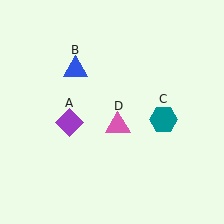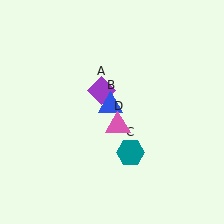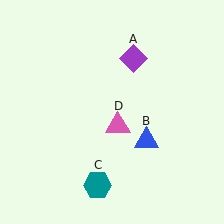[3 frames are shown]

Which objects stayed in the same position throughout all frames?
Pink triangle (object D) remained stationary.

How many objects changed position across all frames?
3 objects changed position: purple diamond (object A), blue triangle (object B), teal hexagon (object C).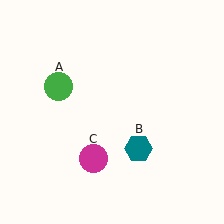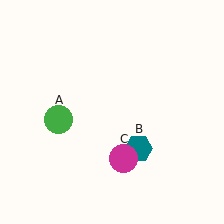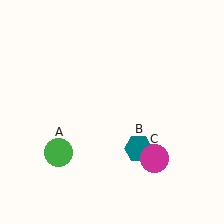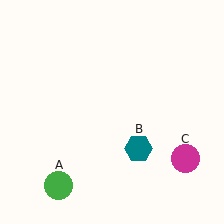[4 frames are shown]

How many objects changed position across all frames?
2 objects changed position: green circle (object A), magenta circle (object C).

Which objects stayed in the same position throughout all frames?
Teal hexagon (object B) remained stationary.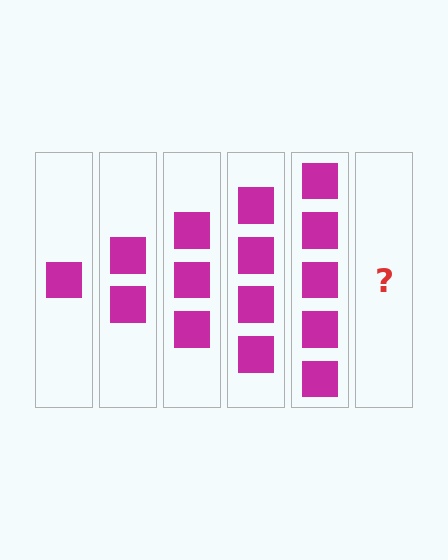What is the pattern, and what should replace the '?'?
The pattern is that each step adds one more square. The '?' should be 6 squares.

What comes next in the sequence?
The next element should be 6 squares.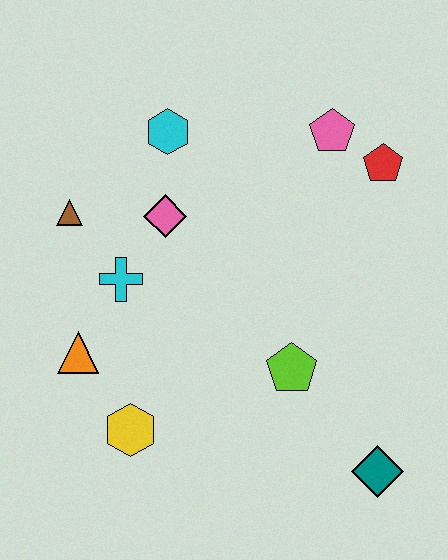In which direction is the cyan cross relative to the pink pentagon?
The cyan cross is to the left of the pink pentagon.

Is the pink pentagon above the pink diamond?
Yes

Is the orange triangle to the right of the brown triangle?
Yes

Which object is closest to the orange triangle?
The cyan cross is closest to the orange triangle.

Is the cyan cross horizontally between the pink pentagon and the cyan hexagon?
No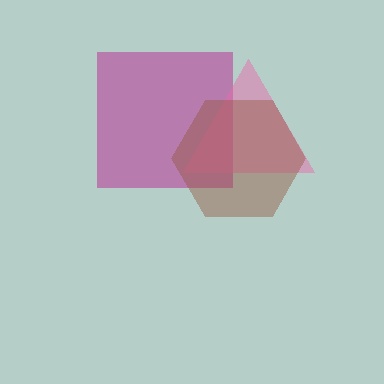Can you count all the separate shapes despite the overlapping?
Yes, there are 3 separate shapes.